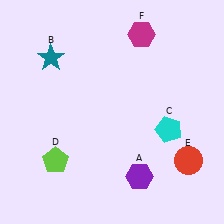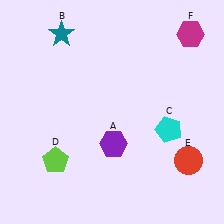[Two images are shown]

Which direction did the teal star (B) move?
The teal star (B) moved up.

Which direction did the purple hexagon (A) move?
The purple hexagon (A) moved up.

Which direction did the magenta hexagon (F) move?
The magenta hexagon (F) moved right.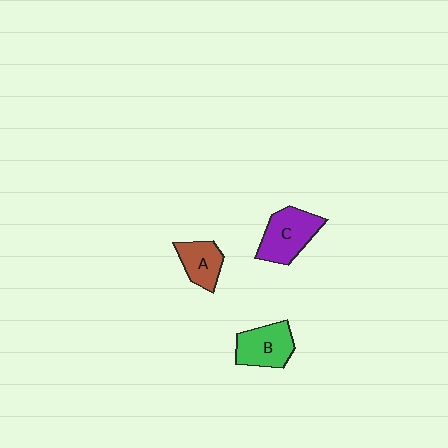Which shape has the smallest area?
Shape A (brown).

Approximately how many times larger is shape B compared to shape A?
Approximately 1.3 times.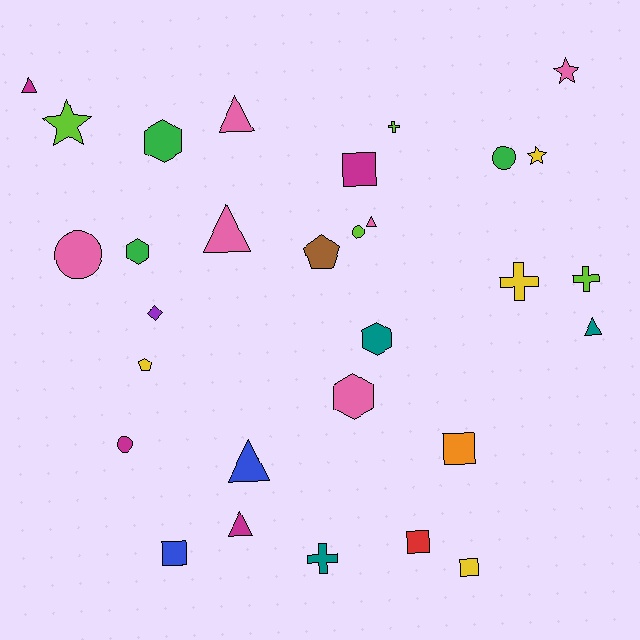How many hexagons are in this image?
There are 4 hexagons.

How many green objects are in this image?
There are 3 green objects.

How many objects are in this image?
There are 30 objects.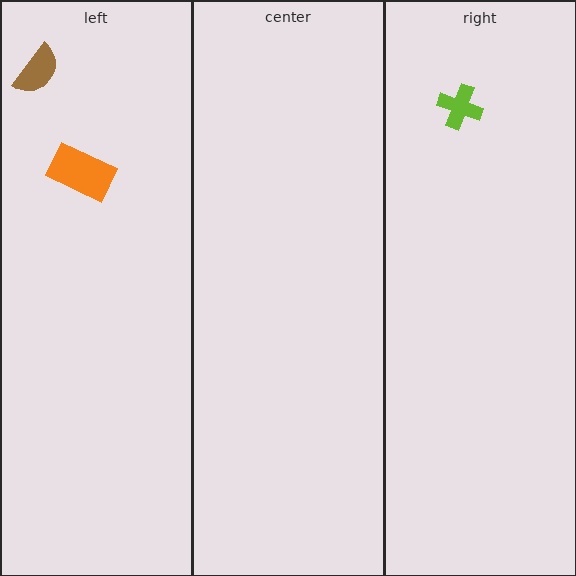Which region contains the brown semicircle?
The left region.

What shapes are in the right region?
The lime cross.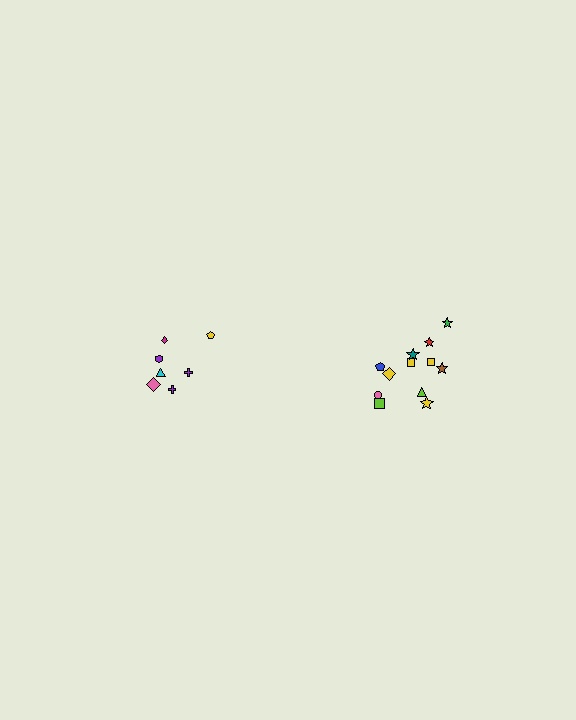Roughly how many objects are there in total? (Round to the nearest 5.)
Roughly 20 objects in total.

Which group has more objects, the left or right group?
The right group.